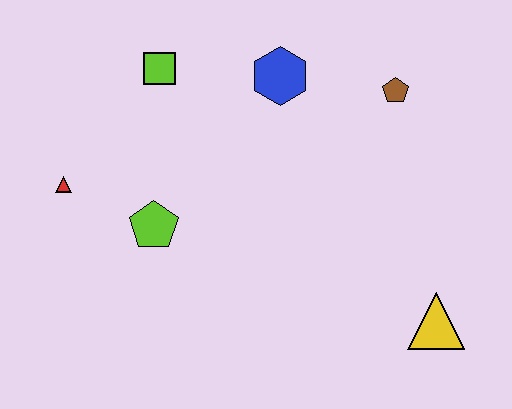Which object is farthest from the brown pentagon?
The red triangle is farthest from the brown pentagon.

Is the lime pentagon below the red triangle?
Yes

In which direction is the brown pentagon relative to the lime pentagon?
The brown pentagon is to the right of the lime pentagon.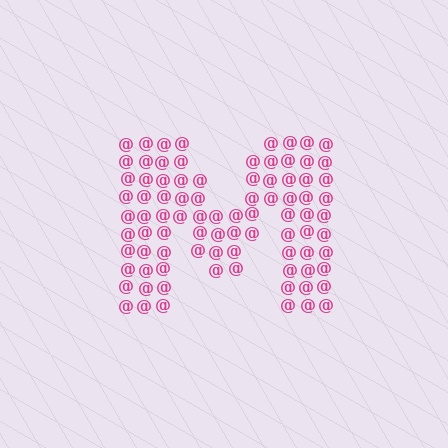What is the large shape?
The large shape is the letter M.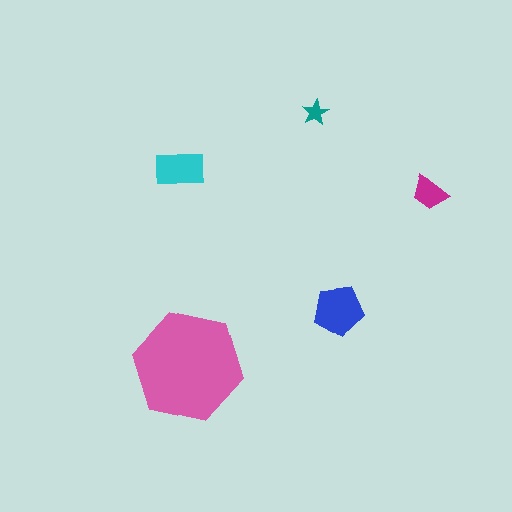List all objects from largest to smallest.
The pink hexagon, the blue pentagon, the cyan rectangle, the magenta trapezoid, the teal star.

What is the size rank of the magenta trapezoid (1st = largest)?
4th.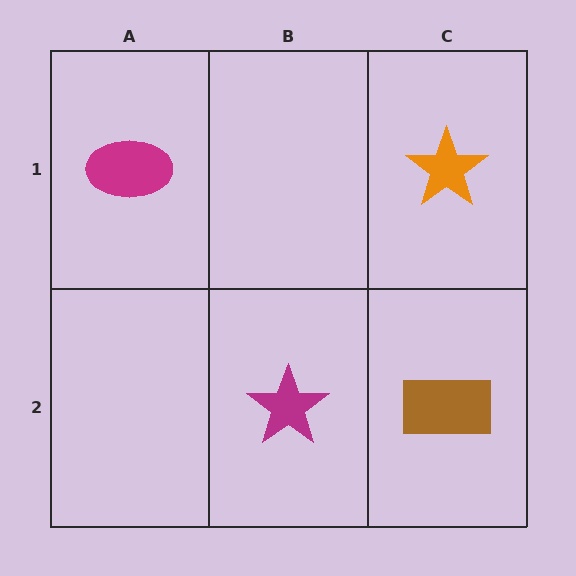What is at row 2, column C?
A brown rectangle.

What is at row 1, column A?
A magenta ellipse.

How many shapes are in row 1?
2 shapes.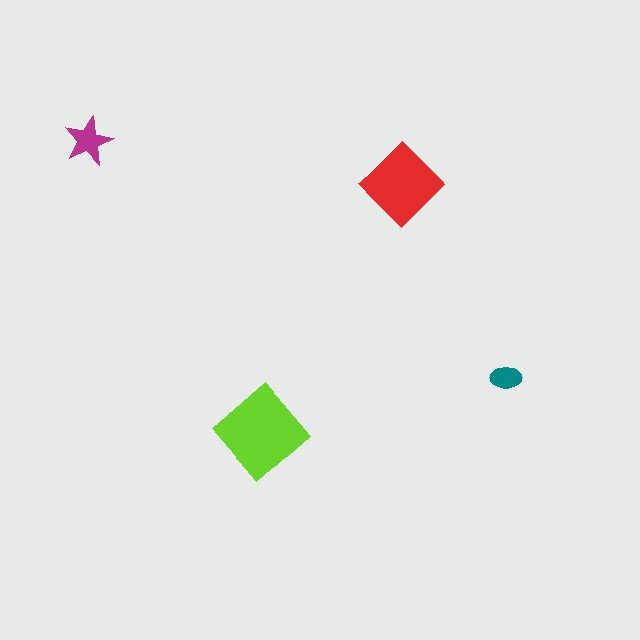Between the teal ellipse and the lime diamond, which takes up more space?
The lime diamond.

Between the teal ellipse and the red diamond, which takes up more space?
The red diamond.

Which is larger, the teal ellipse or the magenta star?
The magenta star.